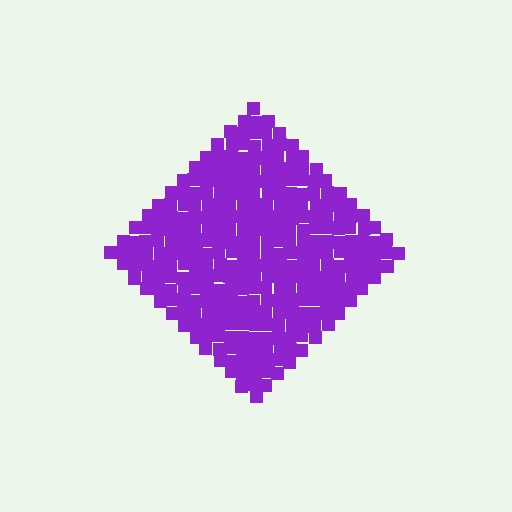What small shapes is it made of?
It is made of small squares.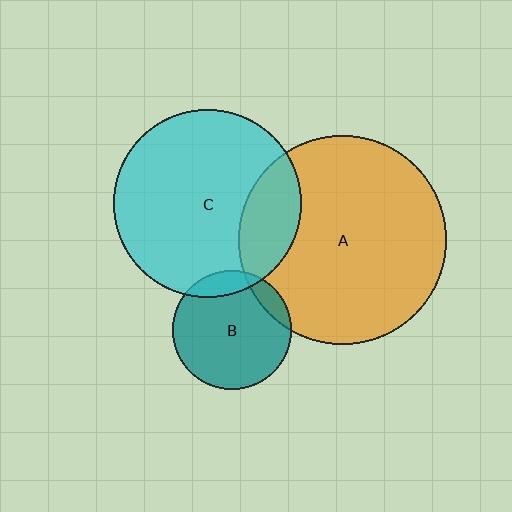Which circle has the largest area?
Circle A (orange).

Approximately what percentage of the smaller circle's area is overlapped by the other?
Approximately 20%.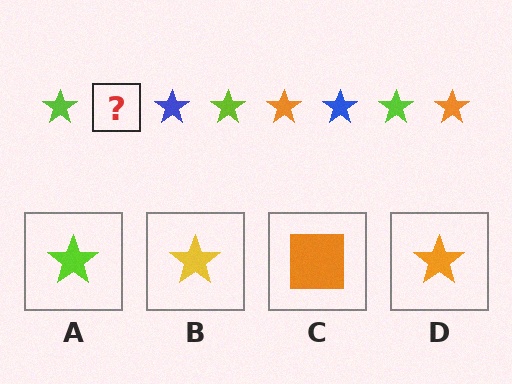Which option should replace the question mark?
Option D.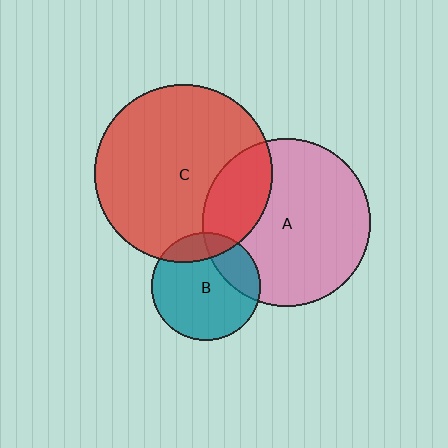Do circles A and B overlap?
Yes.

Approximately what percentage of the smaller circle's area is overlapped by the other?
Approximately 25%.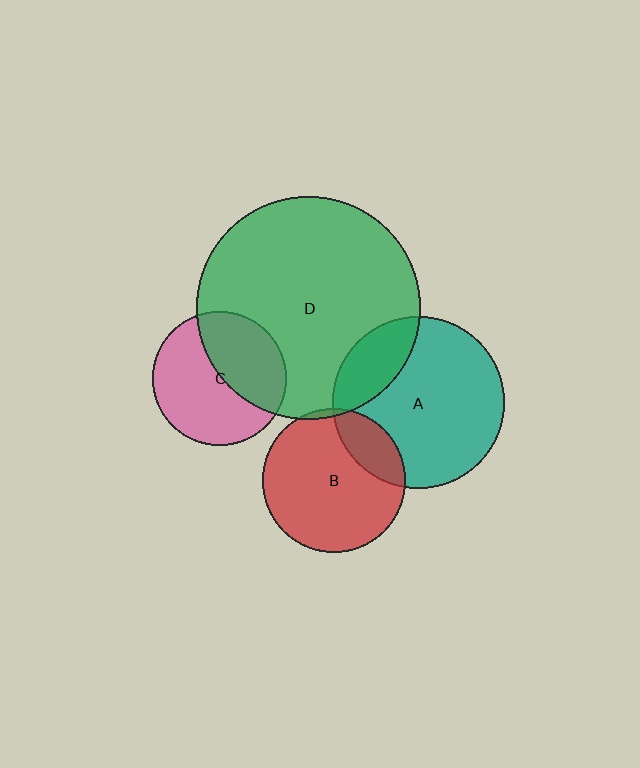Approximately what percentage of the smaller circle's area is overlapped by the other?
Approximately 40%.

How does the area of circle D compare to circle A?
Approximately 1.7 times.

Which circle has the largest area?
Circle D (green).